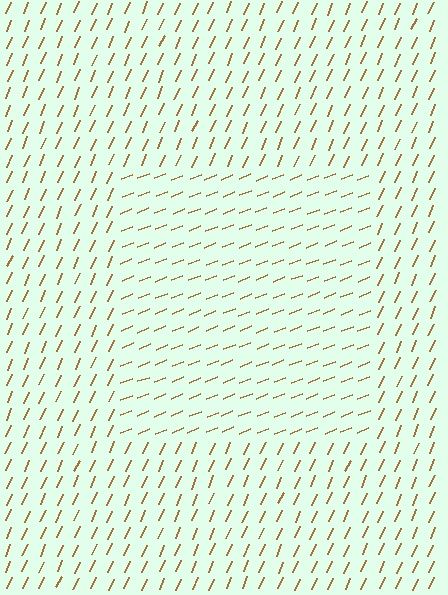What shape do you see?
I see a rectangle.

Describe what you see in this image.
The image is filled with small brown line segments. A rectangle region in the image has lines oriented differently from the surrounding lines, creating a visible texture boundary.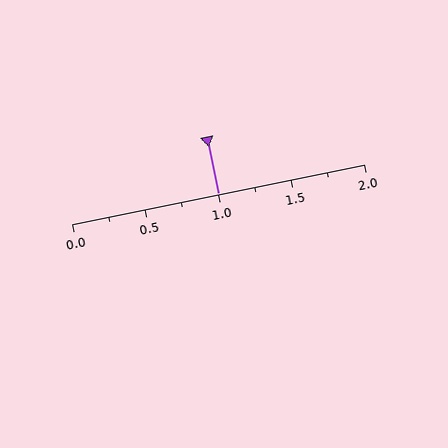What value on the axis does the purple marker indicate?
The marker indicates approximately 1.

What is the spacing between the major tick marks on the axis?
The major ticks are spaced 0.5 apart.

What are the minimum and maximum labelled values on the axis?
The axis runs from 0.0 to 2.0.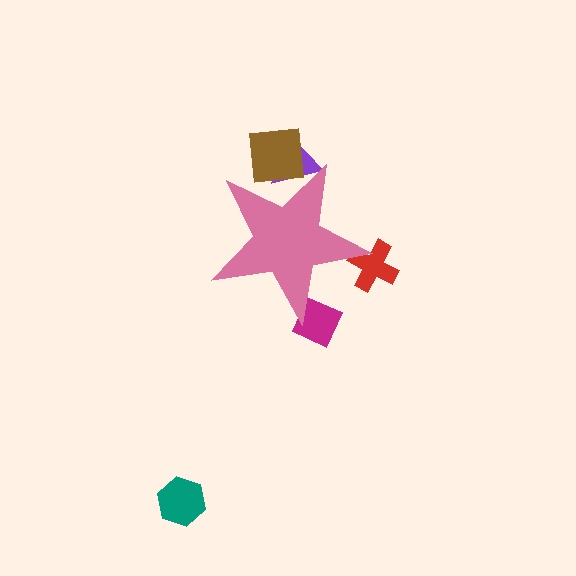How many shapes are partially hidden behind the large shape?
4 shapes are partially hidden.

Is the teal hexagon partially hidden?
No, the teal hexagon is fully visible.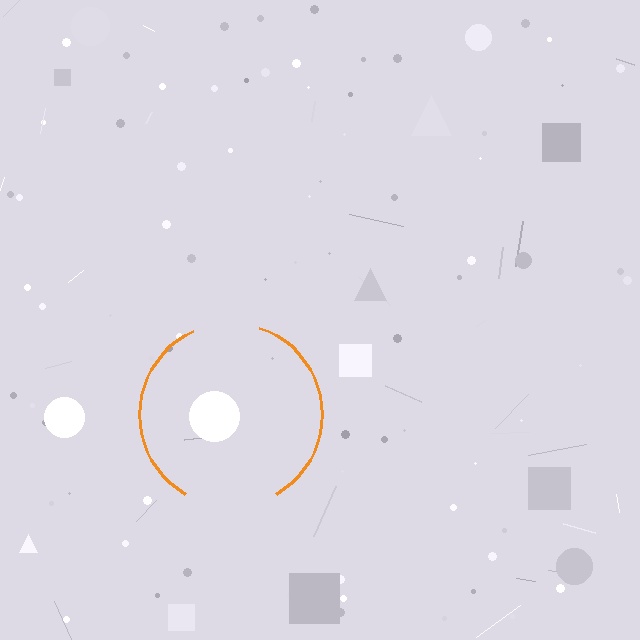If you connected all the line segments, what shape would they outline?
They would outline a circle.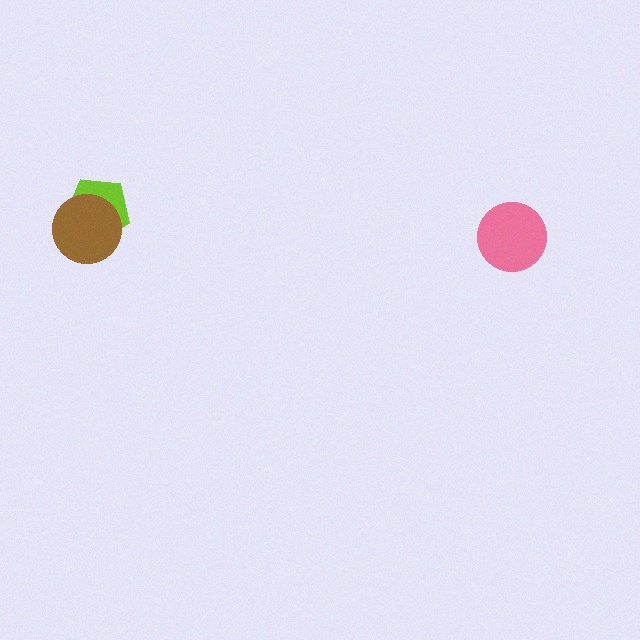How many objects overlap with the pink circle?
0 objects overlap with the pink circle.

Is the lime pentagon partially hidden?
Yes, it is partially covered by another shape.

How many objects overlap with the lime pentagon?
1 object overlaps with the lime pentagon.